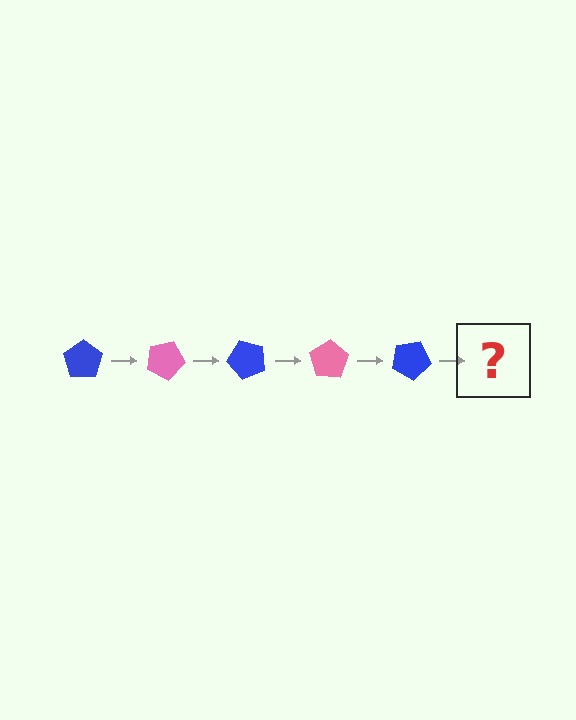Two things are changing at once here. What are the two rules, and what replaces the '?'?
The two rules are that it rotates 25 degrees each step and the color cycles through blue and pink. The '?' should be a pink pentagon, rotated 125 degrees from the start.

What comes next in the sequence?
The next element should be a pink pentagon, rotated 125 degrees from the start.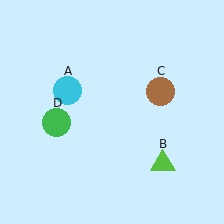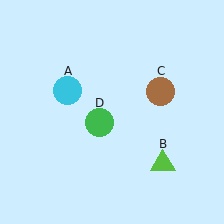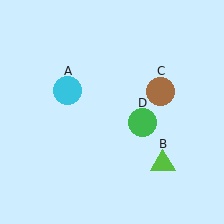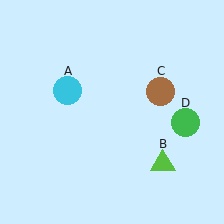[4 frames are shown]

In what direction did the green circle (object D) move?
The green circle (object D) moved right.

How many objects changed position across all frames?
1 object changed position: green circle (object D).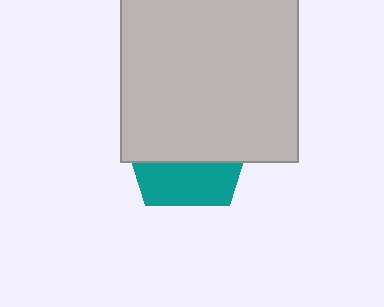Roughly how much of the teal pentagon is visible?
A small part of it is visible (roughly 34%).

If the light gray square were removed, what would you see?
You would see the complete teal pentagon.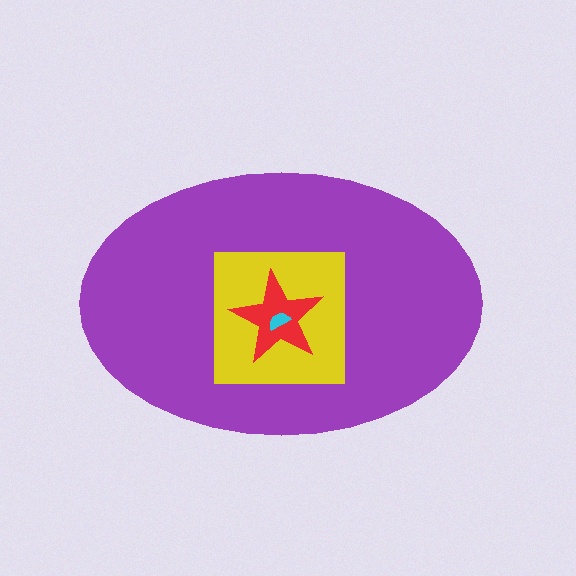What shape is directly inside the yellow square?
The red star.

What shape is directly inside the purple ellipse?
The yellow square.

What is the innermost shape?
The cyan semicircle.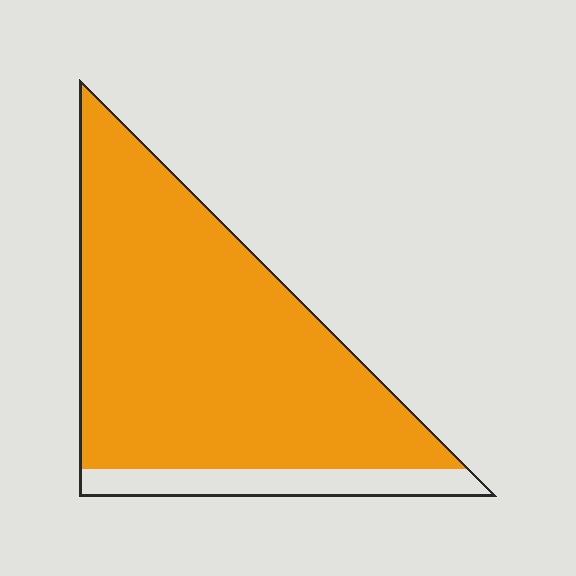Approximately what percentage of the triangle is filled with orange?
Approximately 85%.